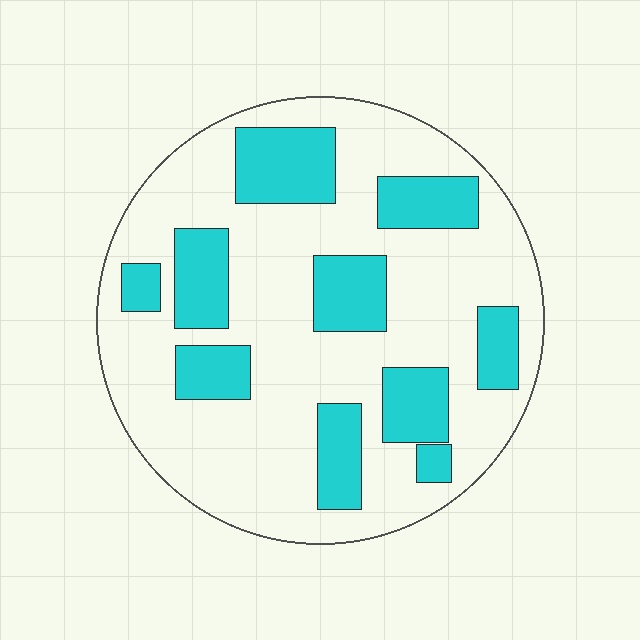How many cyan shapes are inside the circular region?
10.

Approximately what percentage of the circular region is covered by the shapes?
Approximately 30%.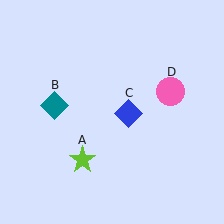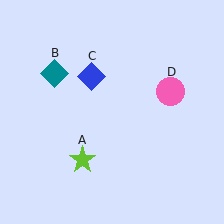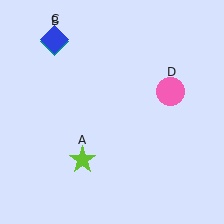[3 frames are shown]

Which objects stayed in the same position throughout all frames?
Lime star (object A) and pink circle (object D) remained stationary.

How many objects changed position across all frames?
2 objects changed position: teal diamond (object B), blue diamond (object C).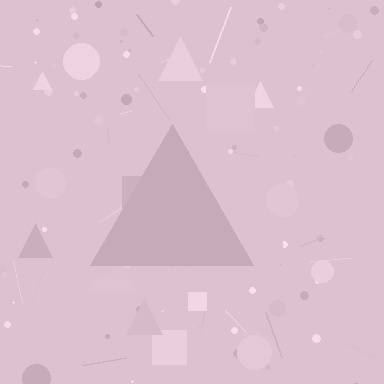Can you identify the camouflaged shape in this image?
The camouflaged shape is a triangle.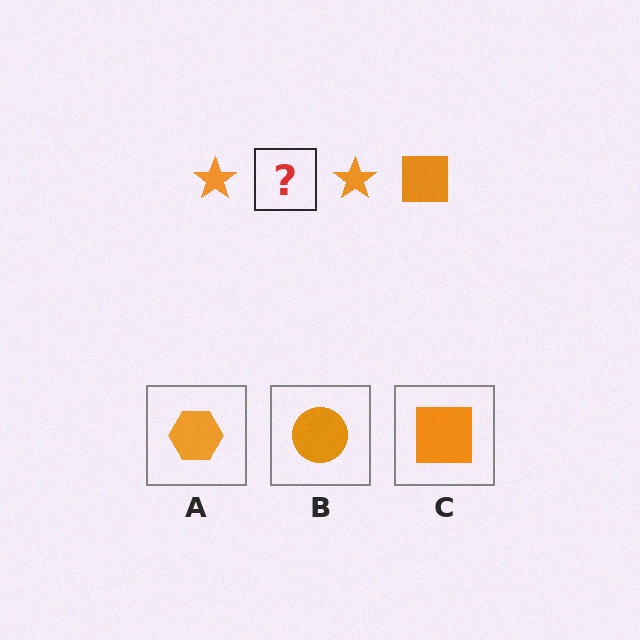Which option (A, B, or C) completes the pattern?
C.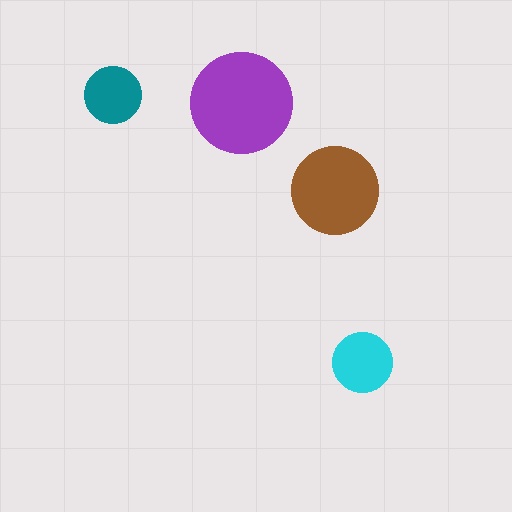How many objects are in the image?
There are 4 objects in the image.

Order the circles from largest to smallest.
the purple one, the brown one, the cyan one, the teal one.